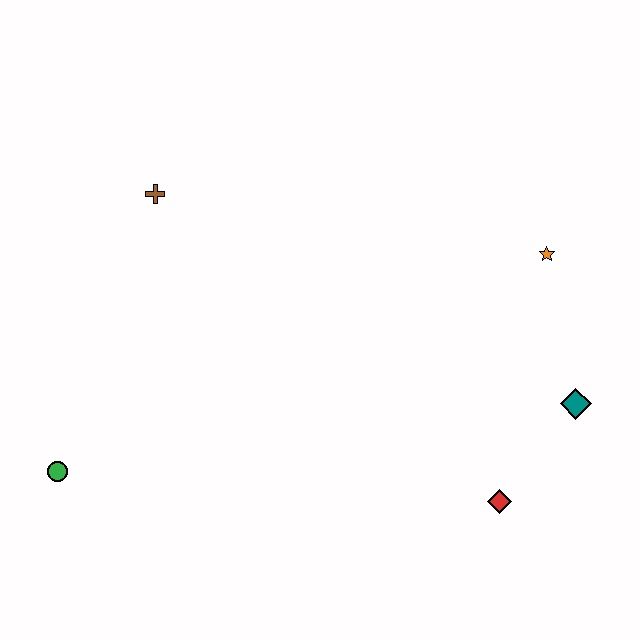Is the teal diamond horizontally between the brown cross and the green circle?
No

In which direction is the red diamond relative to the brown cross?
The red diamond is to the right of the brown cross.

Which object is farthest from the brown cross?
The teal diamond is farthest from the brown cross.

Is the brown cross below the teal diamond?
No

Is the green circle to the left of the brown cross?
Yes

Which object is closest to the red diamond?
The teal diamond is closest to the red diamond.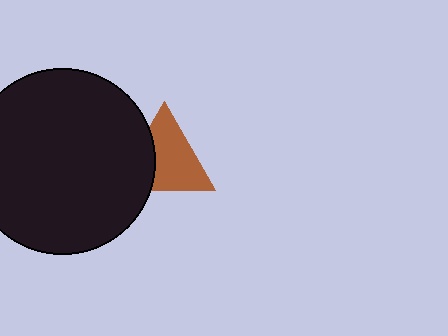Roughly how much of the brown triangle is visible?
Most of it is visible (roughly 68%).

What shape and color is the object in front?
The object in front is a black circle.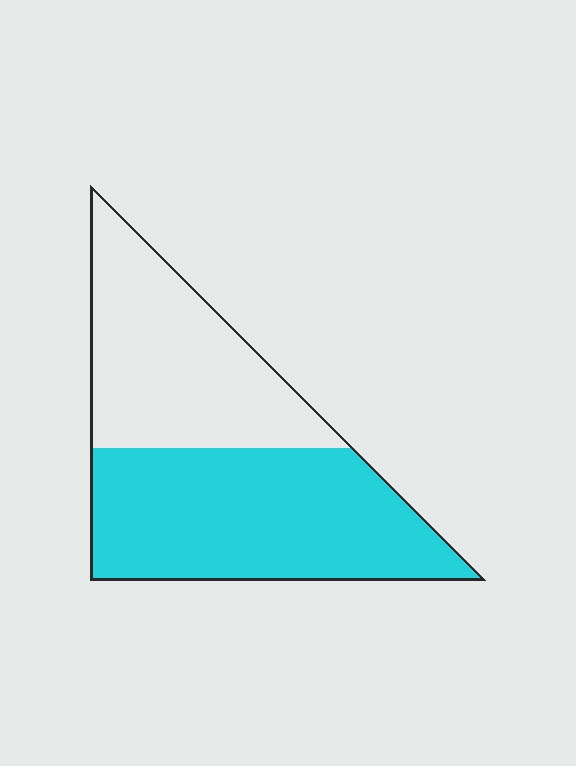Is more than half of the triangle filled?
Yes.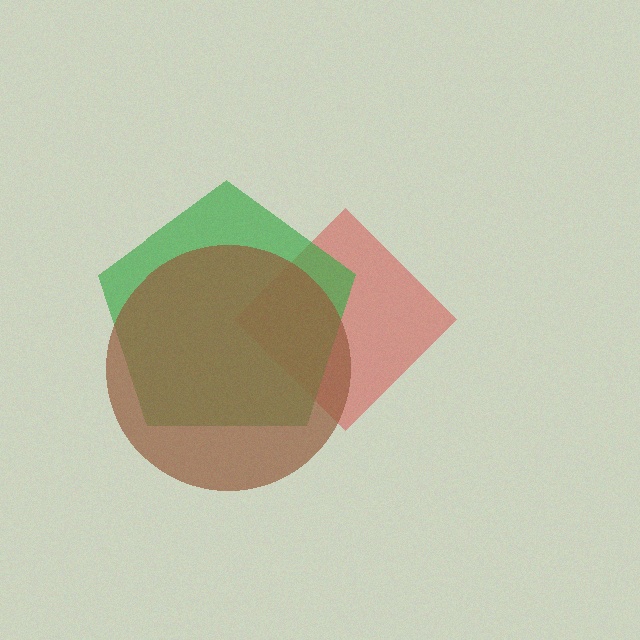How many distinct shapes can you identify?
There are 3 distinct shapes: a red diamond, a green pentagon, a brown circle.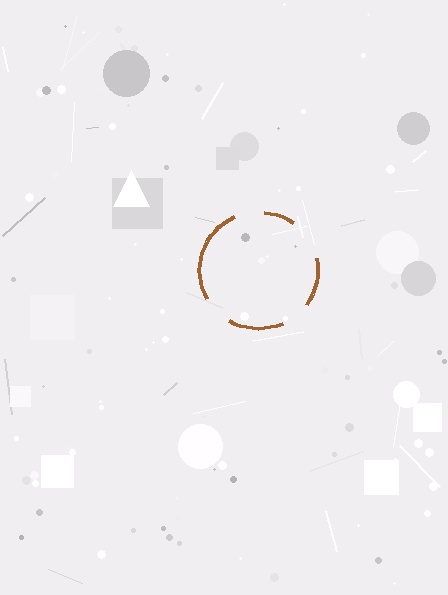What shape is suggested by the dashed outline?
The dashed outline suggests a circle.